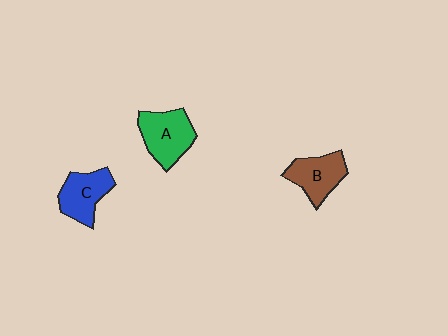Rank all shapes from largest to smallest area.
From largest to smallest: A (green), C (blue), B (brown).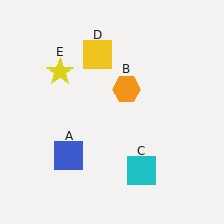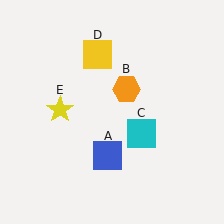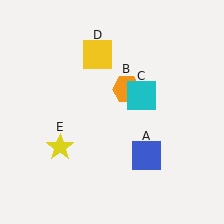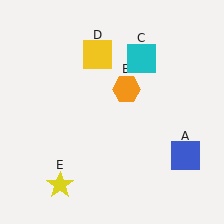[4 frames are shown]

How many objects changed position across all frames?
3 objects changed position: blue square (object A), cyan square (object C), yellow star (object E).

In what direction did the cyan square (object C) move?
The cyan square (object C) moved up.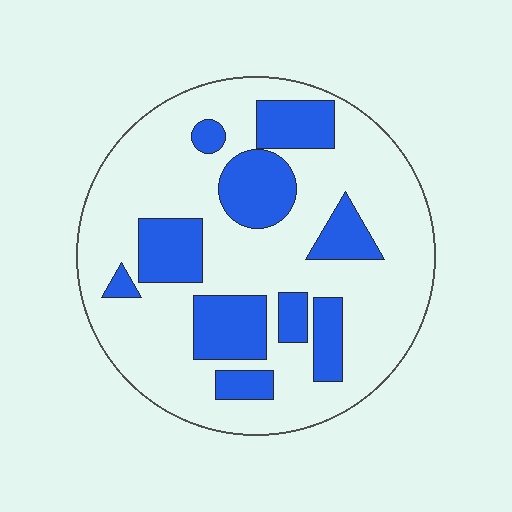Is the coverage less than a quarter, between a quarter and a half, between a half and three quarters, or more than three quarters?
Between a quarter and a half.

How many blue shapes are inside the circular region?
10.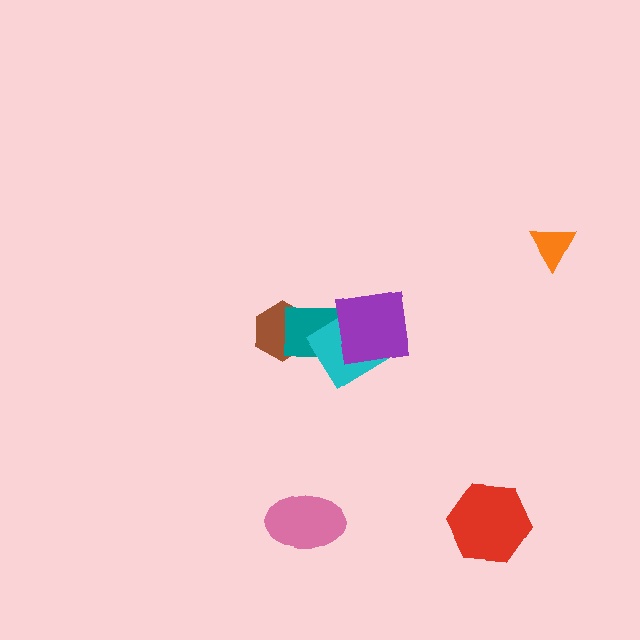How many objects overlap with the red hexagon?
0 objects overlap with the red hexagon.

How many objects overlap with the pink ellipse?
0 objects overlap with the pink ellipse.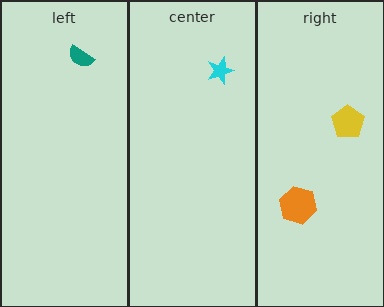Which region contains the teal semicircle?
The left region.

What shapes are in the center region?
The cyan star.